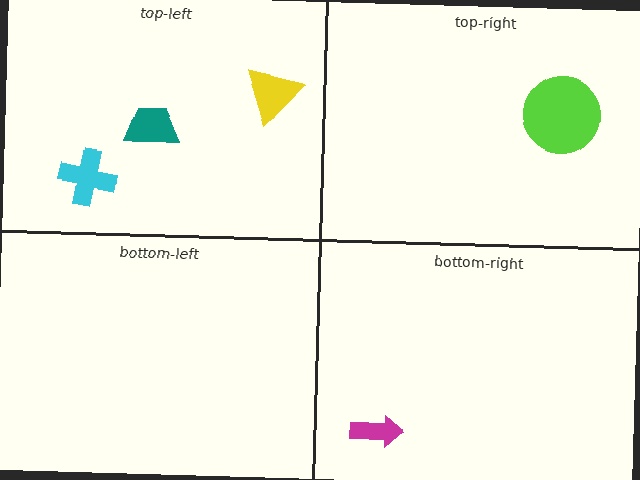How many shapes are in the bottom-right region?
1.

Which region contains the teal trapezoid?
The top-left region.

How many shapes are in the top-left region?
3.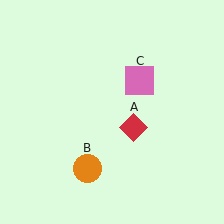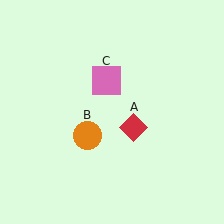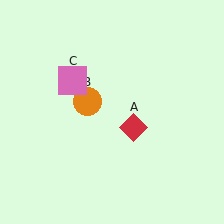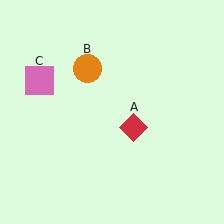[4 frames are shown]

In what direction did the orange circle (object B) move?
The orange circle (object B) moved up.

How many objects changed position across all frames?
2 objects changed position: orange circle (object B), pink square (object C).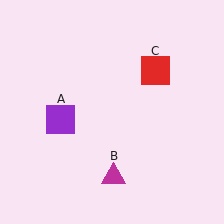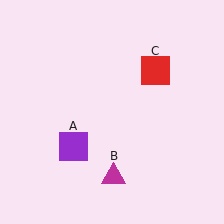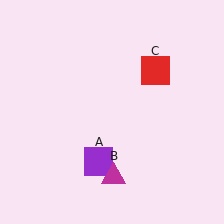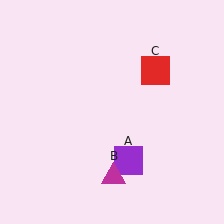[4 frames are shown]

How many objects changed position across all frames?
1 object changed position: purple square (object A).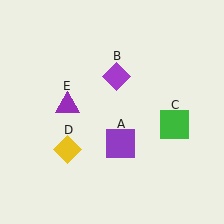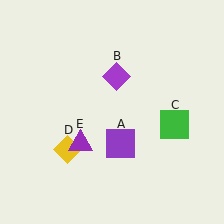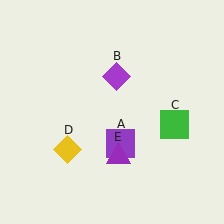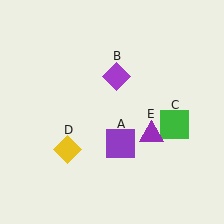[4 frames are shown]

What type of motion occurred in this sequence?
The purple triangle (object E) rotated counterclockwise around the center of the scene.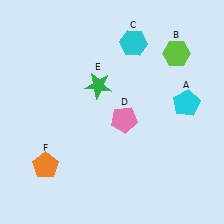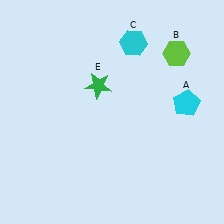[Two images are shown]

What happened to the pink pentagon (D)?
The pink pentagon (D) was removed in Image 2. It was in the bottom-right area of Image 1.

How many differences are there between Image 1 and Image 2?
There are 2 differences between the two images.